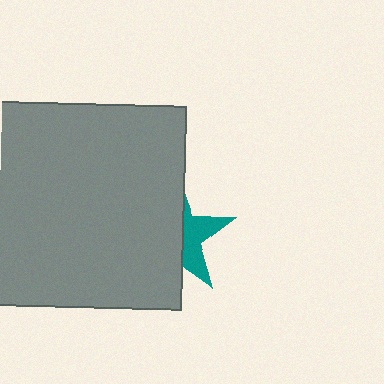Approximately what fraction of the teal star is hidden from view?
Roughly 64% of the teal star is hidden behind the gray rectangle.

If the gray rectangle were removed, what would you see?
You would see the complete teal star.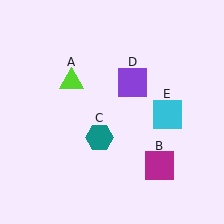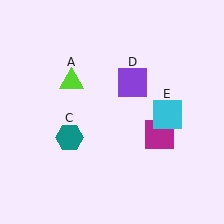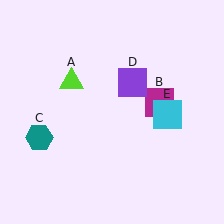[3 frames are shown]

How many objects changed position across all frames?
2 objects changed position: magenta square (object B), teal hexagon (object C).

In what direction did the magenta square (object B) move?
The magenta square (object B) moved up.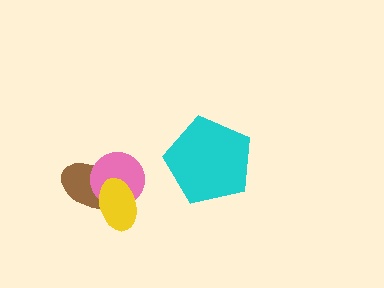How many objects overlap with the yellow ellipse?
2 objects overlap with the yellow ellipse.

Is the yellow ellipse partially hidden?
No, no other shape covers it.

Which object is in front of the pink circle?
The yellow ellipse is in front of the pink circle.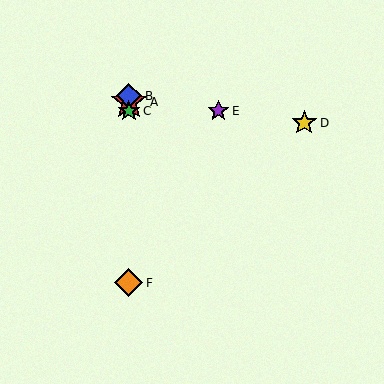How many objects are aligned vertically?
4 objects (A, B, C, F) are aligned vertically.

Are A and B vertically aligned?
Yes, both are at x≈129.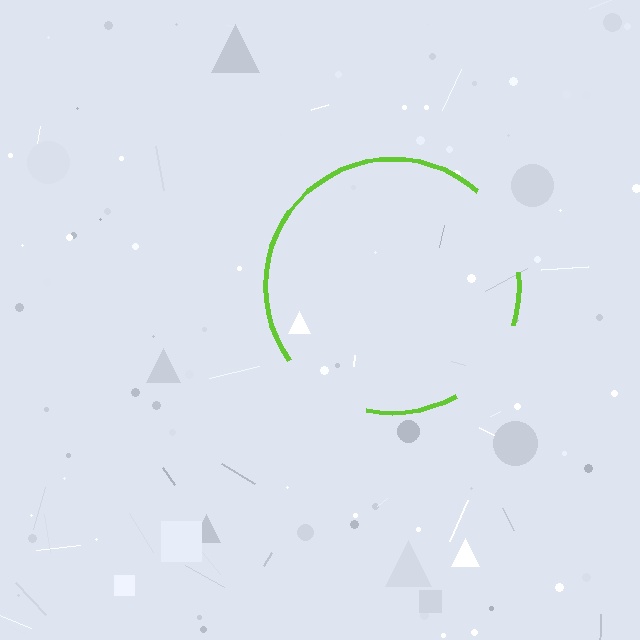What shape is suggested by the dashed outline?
The dashed outline suggests a circle.